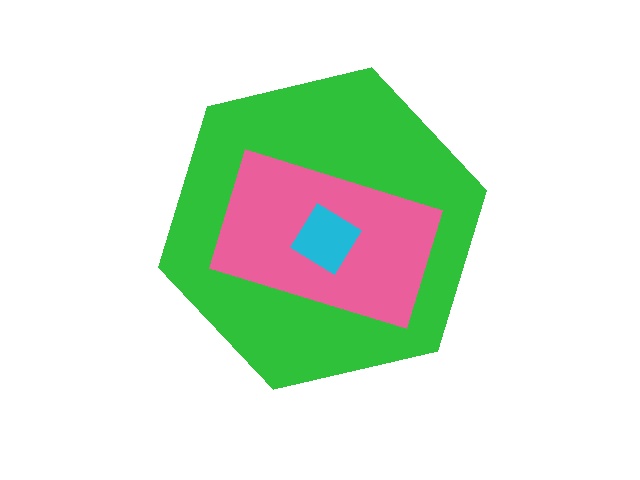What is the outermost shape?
The green hexagon.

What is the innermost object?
The cyan diamond.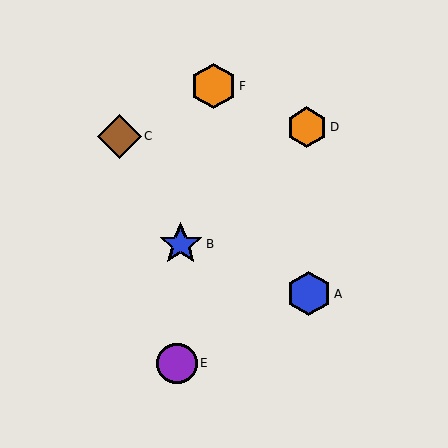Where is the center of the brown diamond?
The center of the brown diamond is at (119, 136).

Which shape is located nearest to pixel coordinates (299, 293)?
The blue hexagon (labeled A) at (309, 294) is nearest to that location.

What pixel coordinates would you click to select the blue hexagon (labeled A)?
Click at (309, 294) to select the blue hexagon A.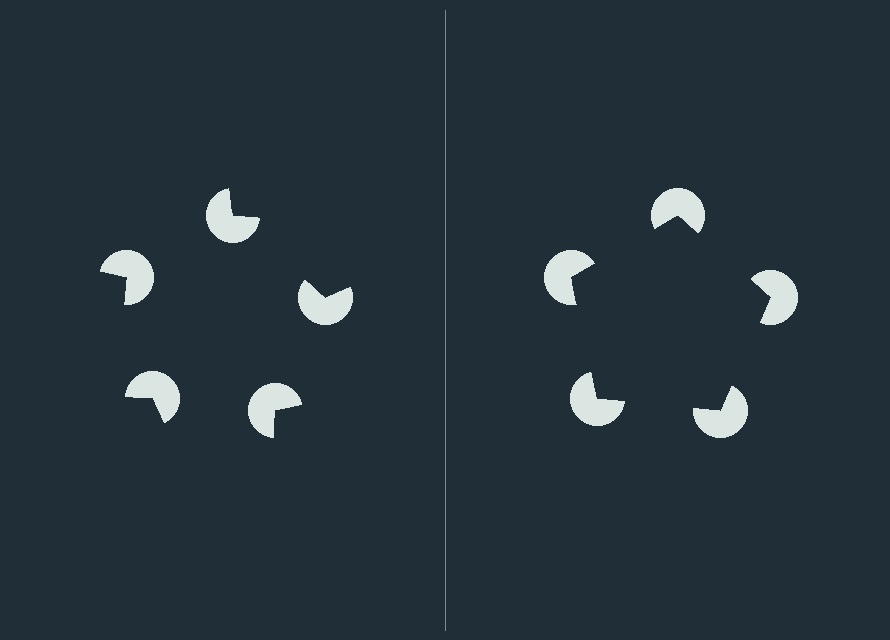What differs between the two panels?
The pac-man discs are positioned identically on both sides; only the wedge orientations differ. On the right they align to a pentagon; on the left they are misaligned.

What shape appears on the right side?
An illusory pentagon.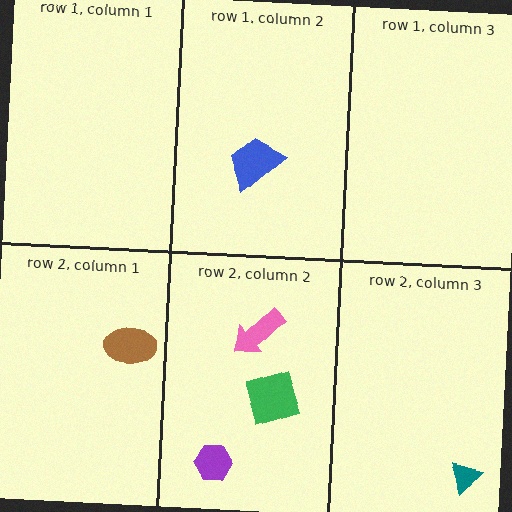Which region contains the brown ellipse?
The row 2, column 1 region.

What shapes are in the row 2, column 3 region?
The teal triangle.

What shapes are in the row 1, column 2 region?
The blue trapezoid.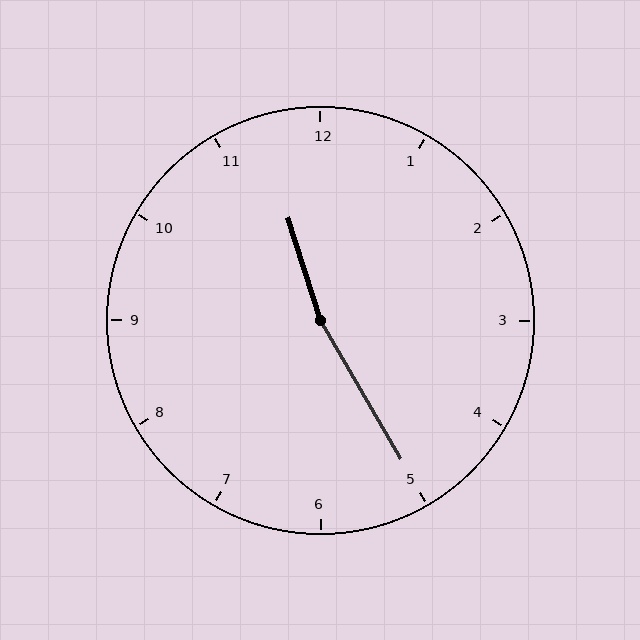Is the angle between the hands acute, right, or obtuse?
It is obtuse.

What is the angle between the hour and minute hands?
Approximately 168 degrees.